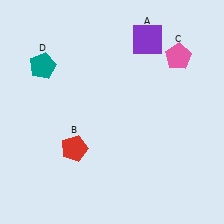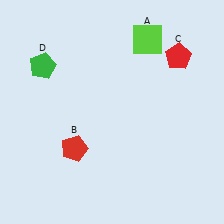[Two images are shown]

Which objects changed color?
A changed from purple to lime. C changed from pink to red. D changed from teal to green.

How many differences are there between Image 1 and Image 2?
There are 3 differences between the two images.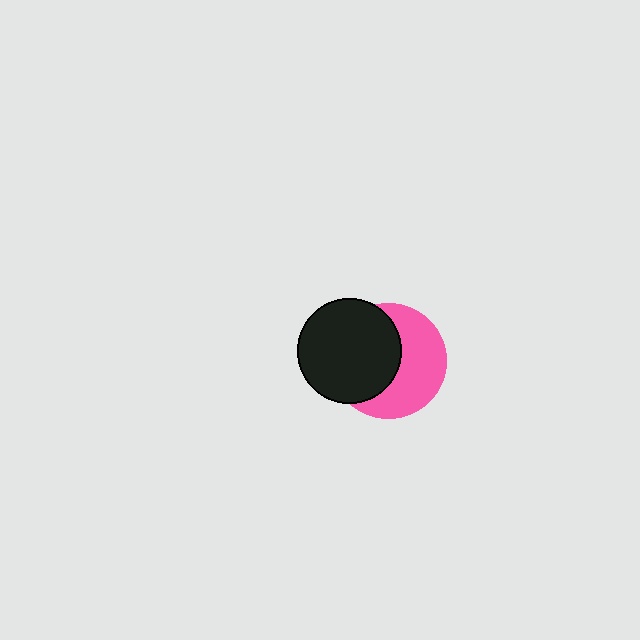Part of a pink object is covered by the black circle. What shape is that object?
It is a circle.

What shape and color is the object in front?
The object in front is a black circle.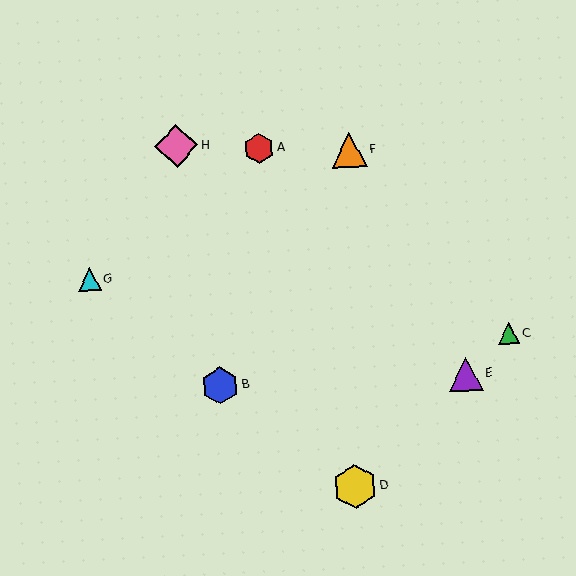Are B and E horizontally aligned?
Yes, both are at y≈386.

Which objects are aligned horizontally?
Objects B, E are aligned horizontally.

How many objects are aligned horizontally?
2 objects (B, E) are aligned horizontally.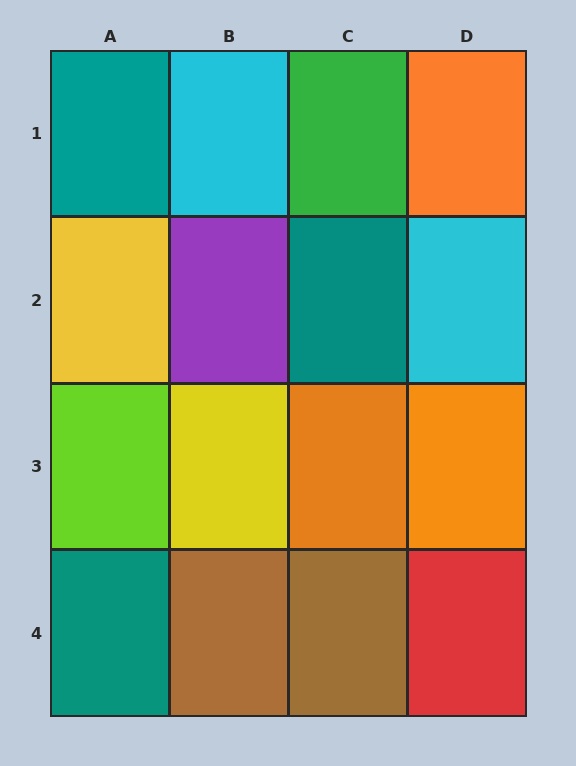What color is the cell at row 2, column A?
Yellow.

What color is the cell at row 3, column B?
Yellow.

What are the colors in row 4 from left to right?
Teal, brown, brown, red.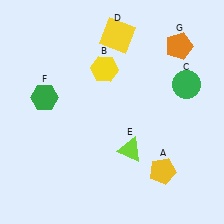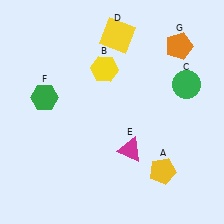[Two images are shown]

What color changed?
The triangle (E) changed from lime in Image 1 to magenta in Image 2.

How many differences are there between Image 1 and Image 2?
There is 1 difference between the two images.